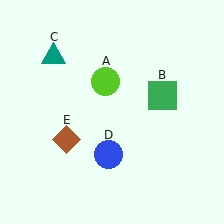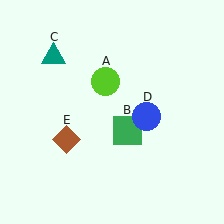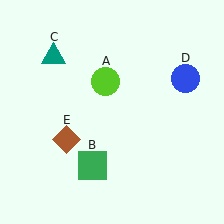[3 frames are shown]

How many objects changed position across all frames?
2 objects changed position: green square (object B), blue circle (object D).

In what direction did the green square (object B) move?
The green square (object B) moved down and to the left.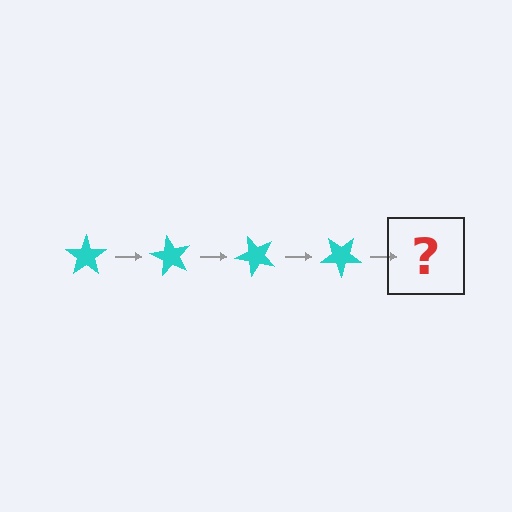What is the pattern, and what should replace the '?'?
The pattern is that the star rotates 60 degrees each step. The '?' should be a cyan star rotated 240 degrees.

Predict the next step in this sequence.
The next step is a cyan star rotated 240 degrees.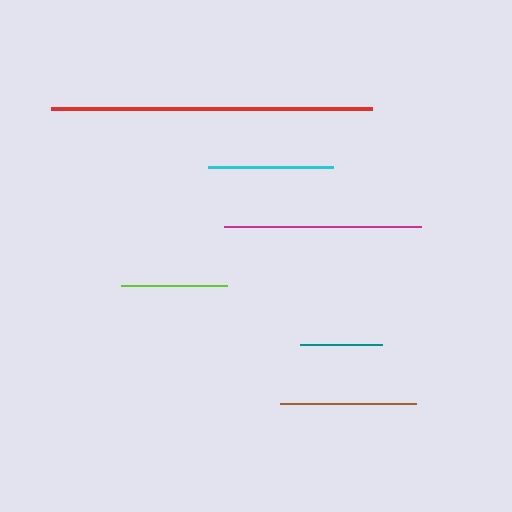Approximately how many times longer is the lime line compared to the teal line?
The lime line is approximately 1.3 times the length of the teal line.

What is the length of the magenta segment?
The magenta segment is approximately 198 pixels long.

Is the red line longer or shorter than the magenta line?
The red line is longer than the magenta line.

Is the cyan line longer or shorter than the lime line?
The cyan line is longer than the lime line.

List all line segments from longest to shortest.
From longest to shortest: red, magenta, brown, cyan, lime, teal.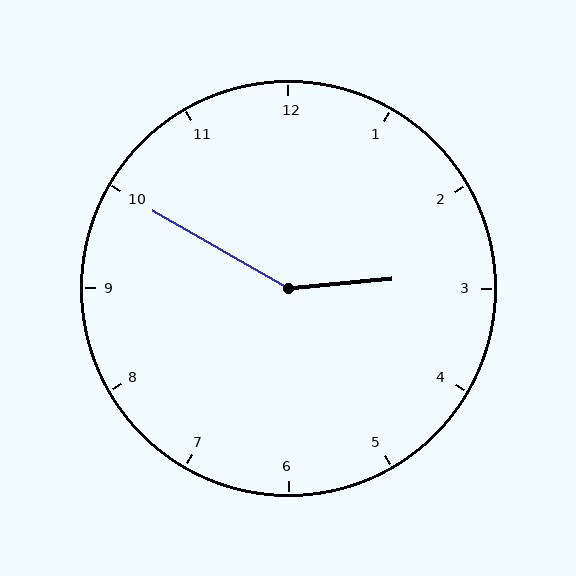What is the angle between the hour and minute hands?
Approximately 145 degrees.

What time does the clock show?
2:50.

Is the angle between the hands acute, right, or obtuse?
It is obtuse.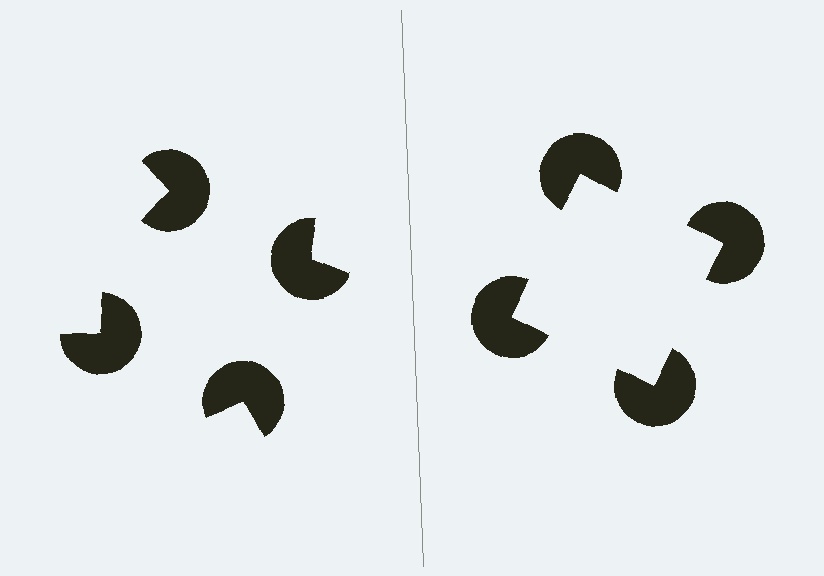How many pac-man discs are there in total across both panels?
8 — 4 on each side.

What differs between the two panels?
The pac-man discs are positioned identically on both sides; only the wedge orientations differ. On the right they align to a square; on the left they are misaligned.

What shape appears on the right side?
An illusory square.